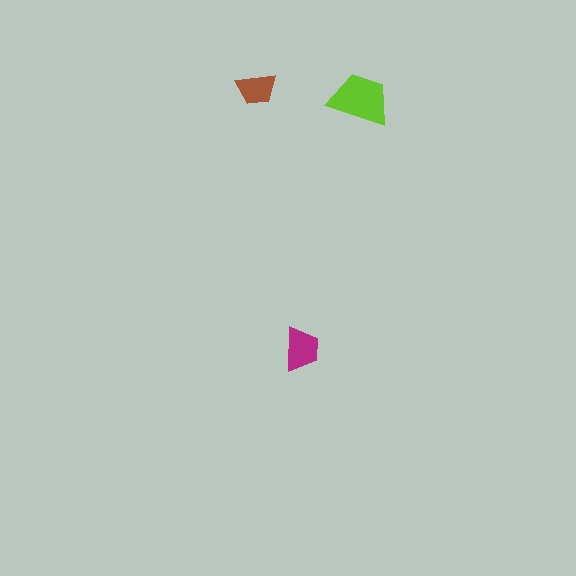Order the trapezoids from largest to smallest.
the lime one, the magenta one, the brown one.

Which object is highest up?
The brown trapezoid is topmost.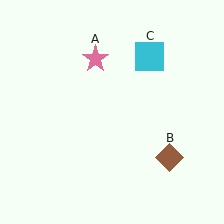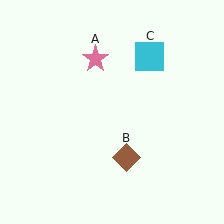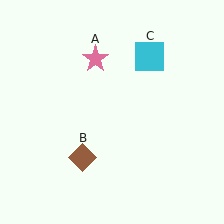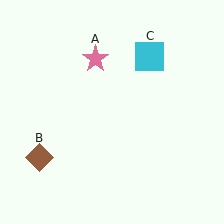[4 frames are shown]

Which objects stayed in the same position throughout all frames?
Pink star (object A) and cyan square (object C) remained stationary.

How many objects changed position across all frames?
1 object changed position: brown diamond (object B).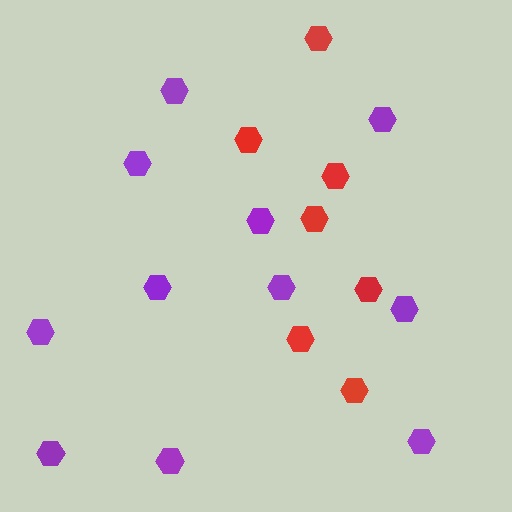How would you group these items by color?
There are 2 groups: one group of purple hexagons (11) and one group of red hexagons (7).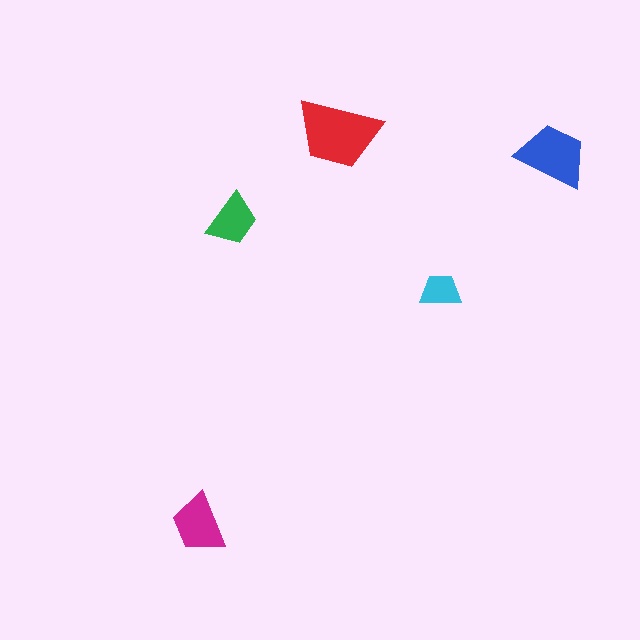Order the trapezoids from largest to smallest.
the red one, the blue one, the magenta one, the green one, the cyan one.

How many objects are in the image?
There are 5 objects in the image.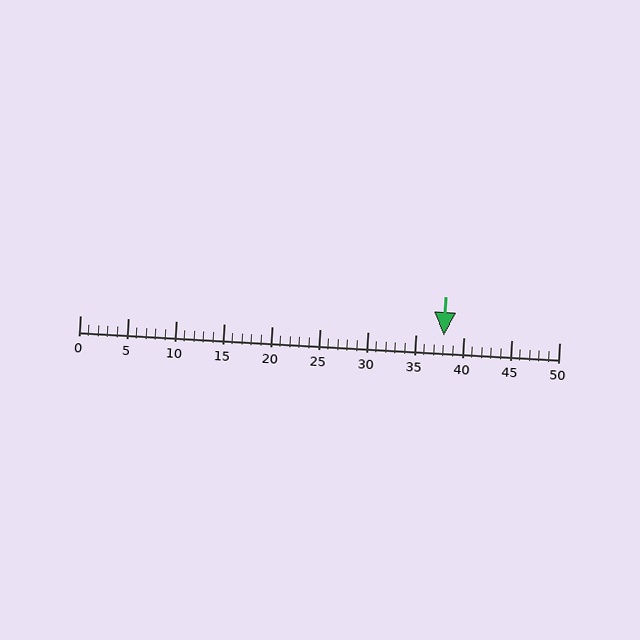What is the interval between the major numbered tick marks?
The major tick marks are spaced 5 units apart.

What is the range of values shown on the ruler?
The ruler shows values from 0 to 50.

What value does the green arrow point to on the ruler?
The green arrow points to approximately 38.